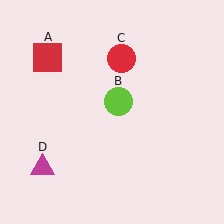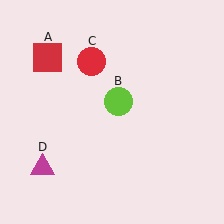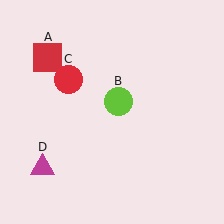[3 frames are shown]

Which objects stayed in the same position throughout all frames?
Red square (object A) and lime circle (object B) and magenta triangle (object D) remained stationary.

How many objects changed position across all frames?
1 object changed position: red circle (object C).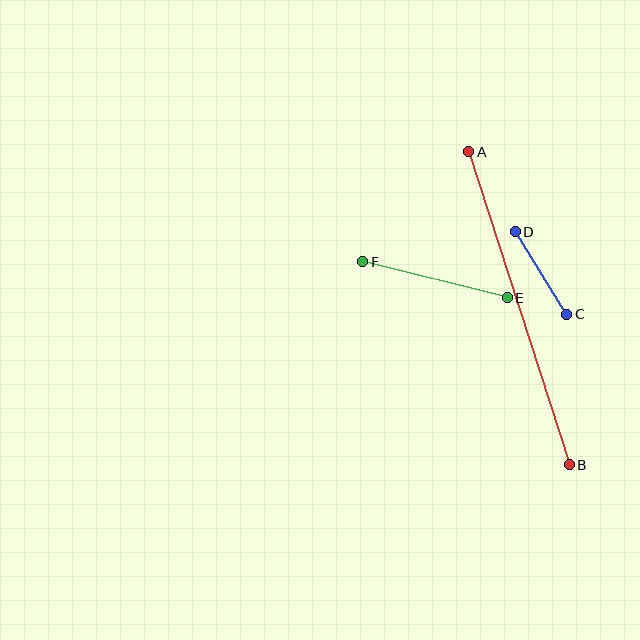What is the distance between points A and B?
The distance is approximately 329 pixels.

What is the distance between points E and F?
The distance is approximately 149 pixels.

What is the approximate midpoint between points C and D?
The midpoint is at approximately (541, 273) pixels.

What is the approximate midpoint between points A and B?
The midpoint is at approximately (519, 308) pixels.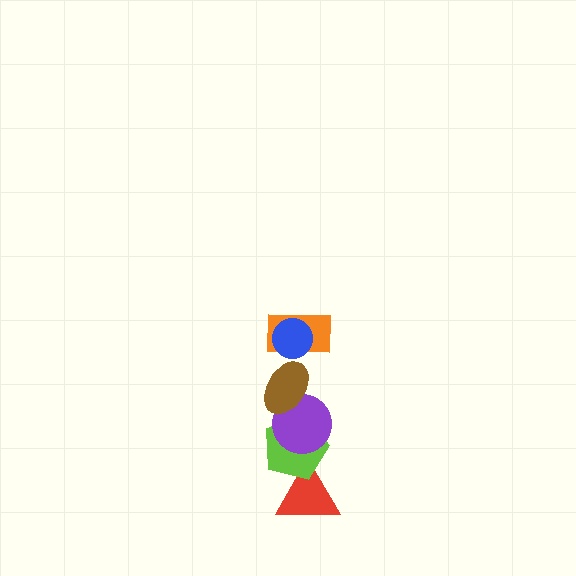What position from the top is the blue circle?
The blue circle is 1st from the top.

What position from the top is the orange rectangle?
The orange rectangle is 2nd from the top.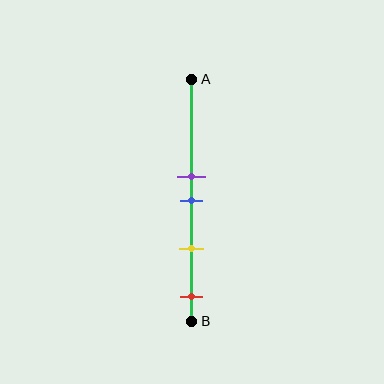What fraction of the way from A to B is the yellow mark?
The yellow mark is approximately 70% (0.7) of the way from A to B.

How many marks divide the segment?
There are 4 marks dividing the segment.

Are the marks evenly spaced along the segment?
No, the marks are not evenly spaced.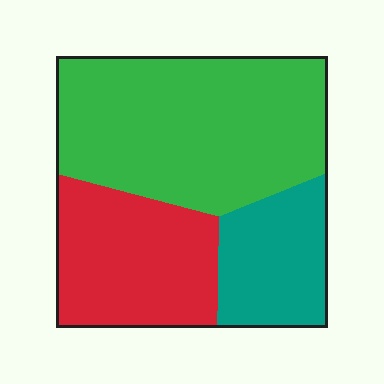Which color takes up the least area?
Teal, at roughly 20%.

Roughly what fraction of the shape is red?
Red takes up between a sixth and a third of the shape.